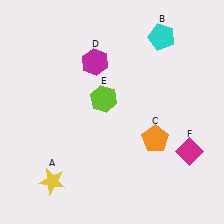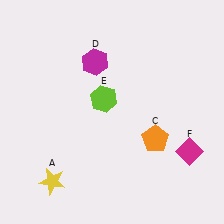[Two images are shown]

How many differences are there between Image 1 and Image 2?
There is 1 difference between the two images.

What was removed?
The cyan pentagon (B) was removed in Image 2.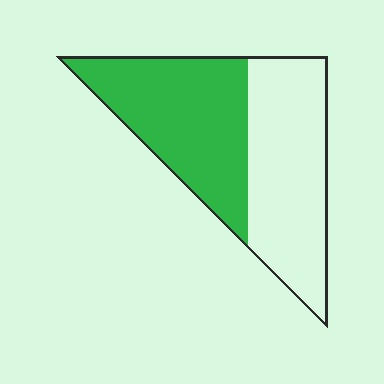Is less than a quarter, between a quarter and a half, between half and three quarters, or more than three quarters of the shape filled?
Between a quarter and a half.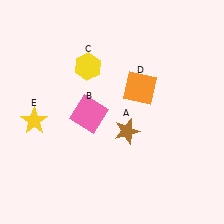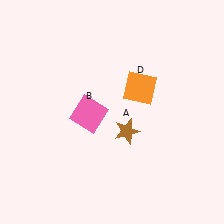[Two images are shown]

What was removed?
The yellow star (E), the yellow hexagon (C) were removed in Image 2.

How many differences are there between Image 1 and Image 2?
There are 2 differences between the two images.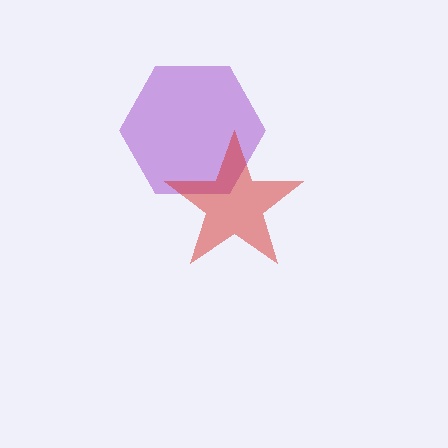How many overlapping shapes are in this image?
There are 2 overlapping shapes in the image.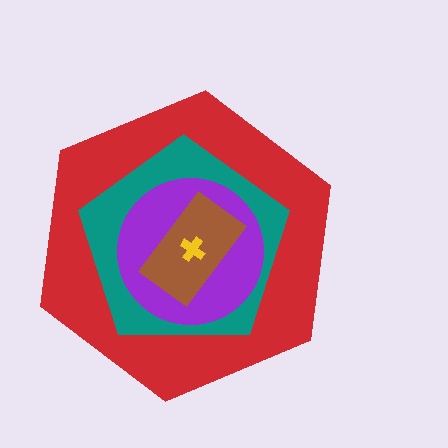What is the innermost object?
The yellow cross.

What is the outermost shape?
The red hexagon.